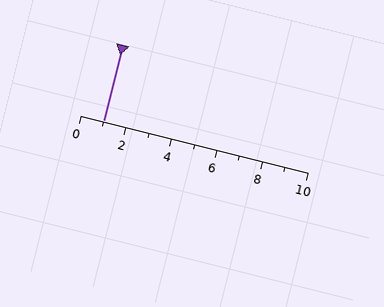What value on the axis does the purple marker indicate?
The marker indicates approximately 1.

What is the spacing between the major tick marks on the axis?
The major ticks are spaced 2 apart.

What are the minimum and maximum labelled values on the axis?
The axis runs from 0 to 10.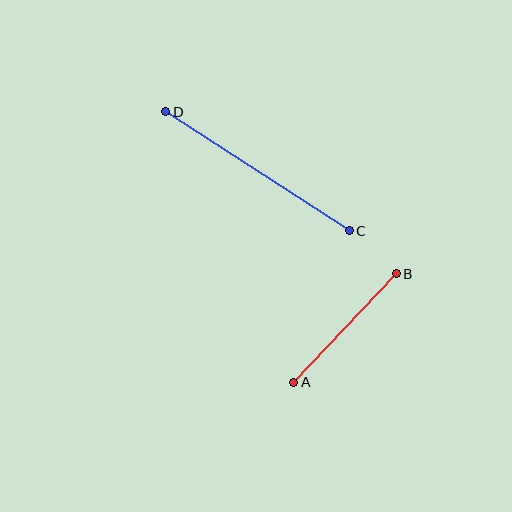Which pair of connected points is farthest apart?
Points C and D are farthest apart.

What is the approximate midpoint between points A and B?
The midpoint is at approximately (345, 328) pixels.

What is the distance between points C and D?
The distance is approximately 219 pixels.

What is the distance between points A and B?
The distance is approximately 150 pixels.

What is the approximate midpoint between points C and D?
The midpoint is at approximately (258, 171) pixels.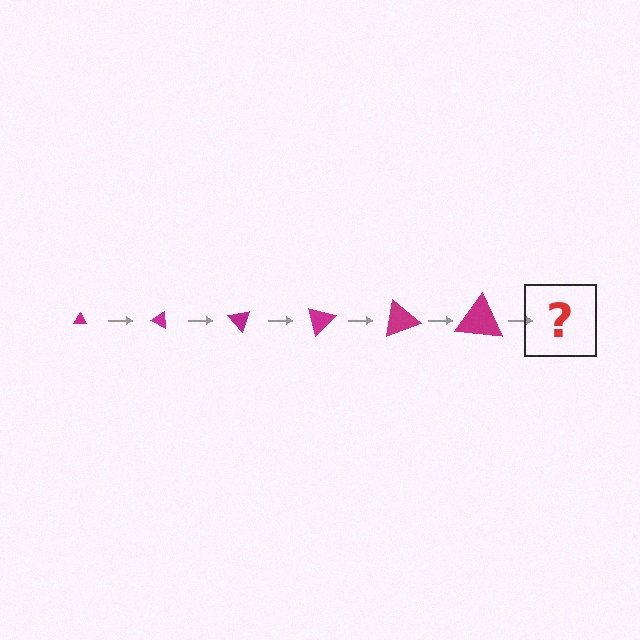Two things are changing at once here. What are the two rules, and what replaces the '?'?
The two rules are that the triangle grows larger each step and it rotates 25 degrees each step. The '?' should be a triangle, larger than the previous one and rotated 150 degrees from the start.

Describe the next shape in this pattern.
It should be a triangle, larger than the previous one and rotated 150 degrees from the start.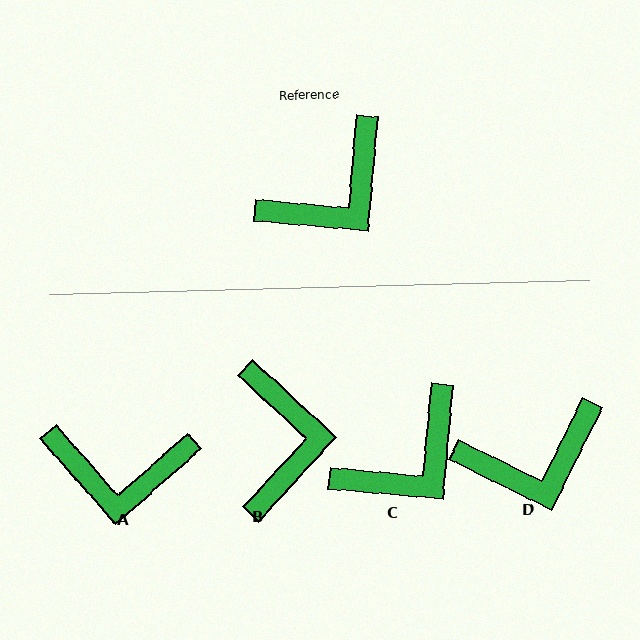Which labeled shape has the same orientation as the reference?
C.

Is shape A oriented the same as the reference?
No, it is off by about 44 degrees.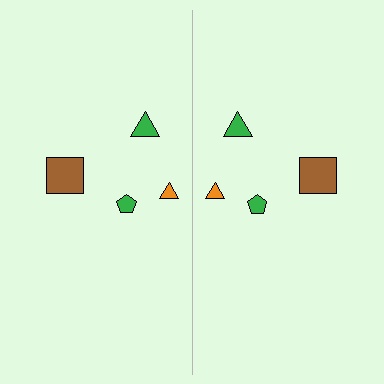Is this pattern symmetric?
Yes, this pattern has bilateral (reflection) symmetry.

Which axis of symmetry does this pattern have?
The pattern has a vertical axis of symmetry running through the center of the image.